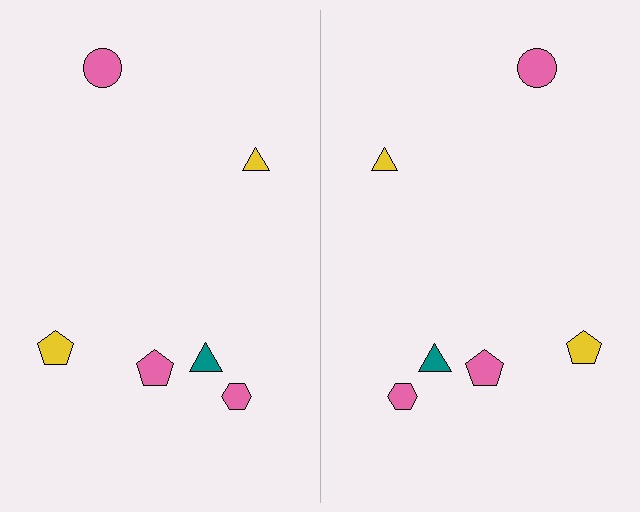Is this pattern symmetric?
Yes, this pattern has bilateral (reflection) symmetry.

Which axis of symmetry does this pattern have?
The pattern has a vertical axis of symmetry running through the center of the image.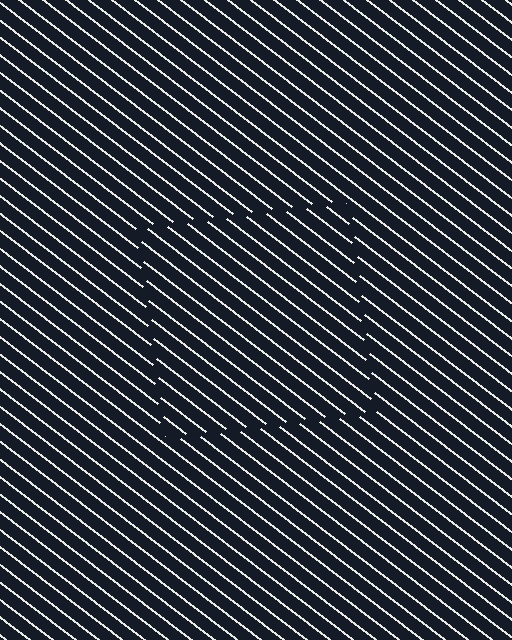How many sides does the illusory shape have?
4 sides — the line-ends trace a square.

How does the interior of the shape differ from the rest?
The interior of the shape contains the same grating, shifted by half a period — the contour is defined by the phase discontinuity where line-ends from the inner and outer gratings abut.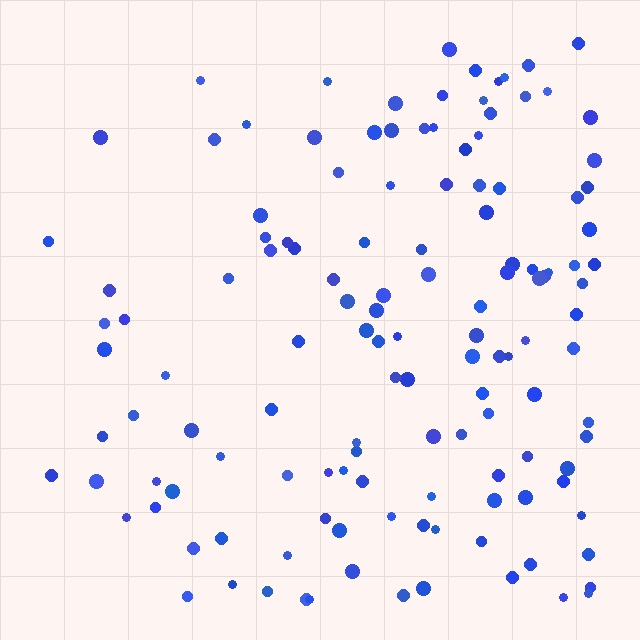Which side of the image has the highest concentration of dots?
The right.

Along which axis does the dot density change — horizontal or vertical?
Horizontal.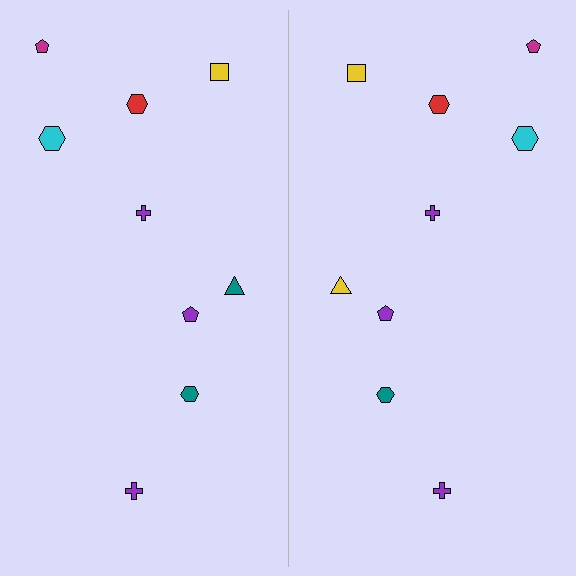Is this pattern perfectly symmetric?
No, the pattern is not perfectly symmetric. The yellow triangle on the right side breaks the symmetry — its mirror counterpart is teal.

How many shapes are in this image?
There are 18 shapes in this image.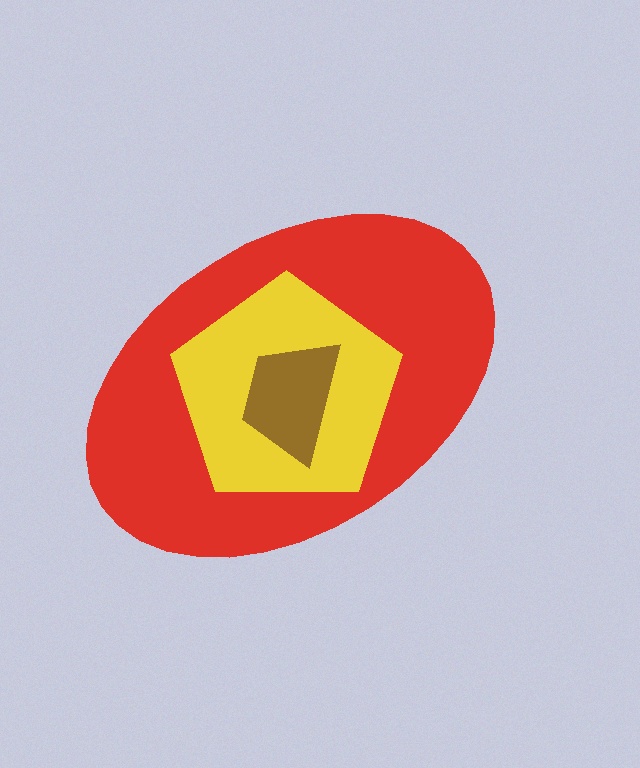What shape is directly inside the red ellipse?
The yellow pentagon.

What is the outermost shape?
The red ellipse.